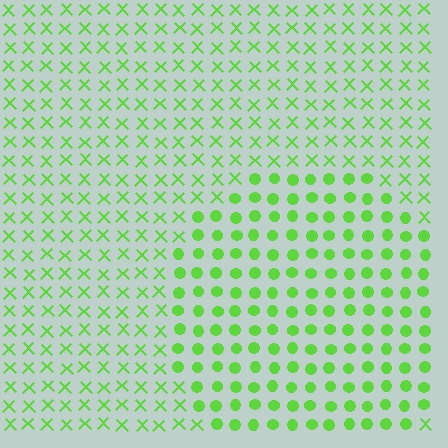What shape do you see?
I see a circle.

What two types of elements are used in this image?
The image uses circles inside the circle region and X marks outside it.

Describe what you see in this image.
The image is filled with small lime elements arranged in a uniform grid. A circle-shaped region contains circles, while the surrounding area contains X marks. The boundary is defined purely by the change in element shape.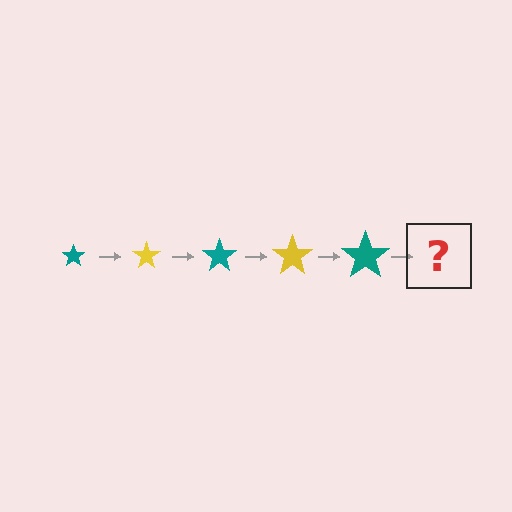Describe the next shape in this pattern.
It should be a yellow star, larger than the previous one.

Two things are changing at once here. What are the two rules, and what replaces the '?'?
The two rules are that the star grows larger each step and the color cycles through teal and yellow. The '?' should be a yellow star, larger than the previous one.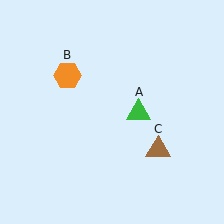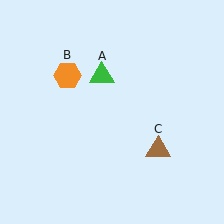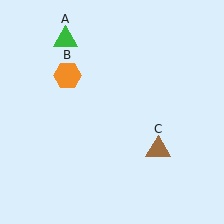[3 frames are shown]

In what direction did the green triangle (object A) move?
The green triangle (object A) moved up and to the left.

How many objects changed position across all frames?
1 object changed position: green triangle (object A).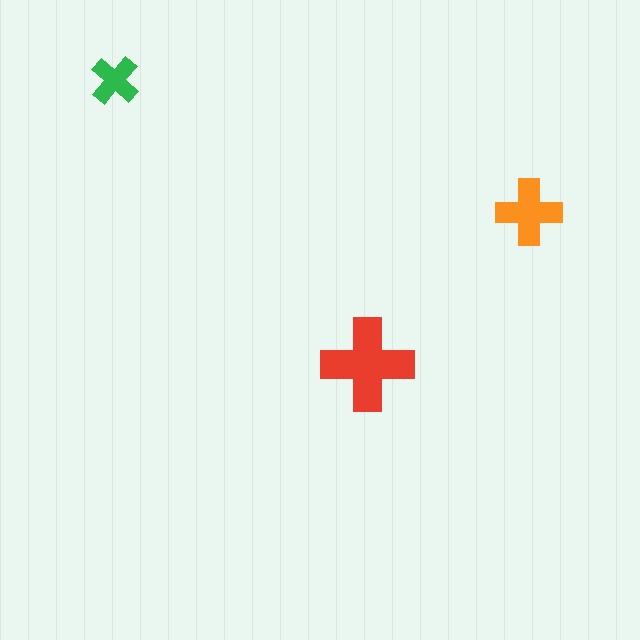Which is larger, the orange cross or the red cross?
The red one.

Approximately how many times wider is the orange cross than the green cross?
About 1.5 times wider.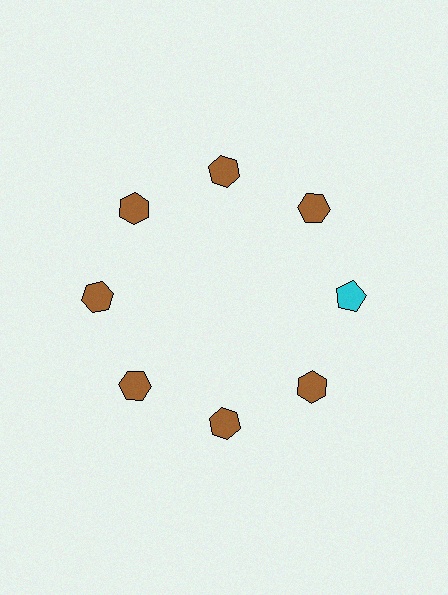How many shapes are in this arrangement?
There are 8 shapes arranged in a ring pattern.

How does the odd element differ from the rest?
It differs in both color (cyan instead of brown) and shape (pentagon instead of hexagon).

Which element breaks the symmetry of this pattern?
The cyan pentagon at roughly the 3 o'clock position breaks the symmetry. All other shapes are brown hexagons.